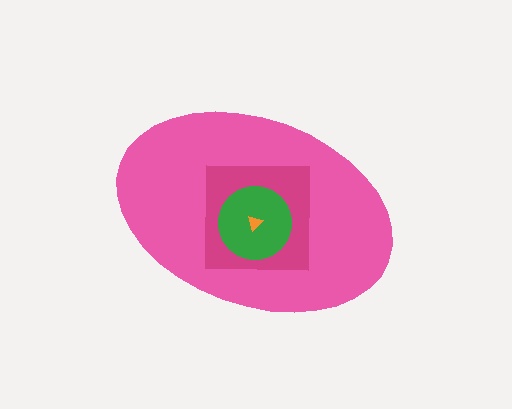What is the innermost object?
The orange triangle.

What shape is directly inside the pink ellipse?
The magenta square.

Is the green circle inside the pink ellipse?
Yes.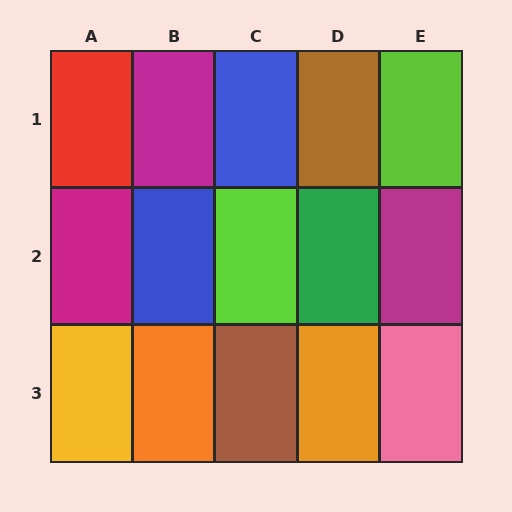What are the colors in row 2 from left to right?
Magenta, blue, lime, green, magenta.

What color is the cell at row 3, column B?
Orange.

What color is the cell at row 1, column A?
Red.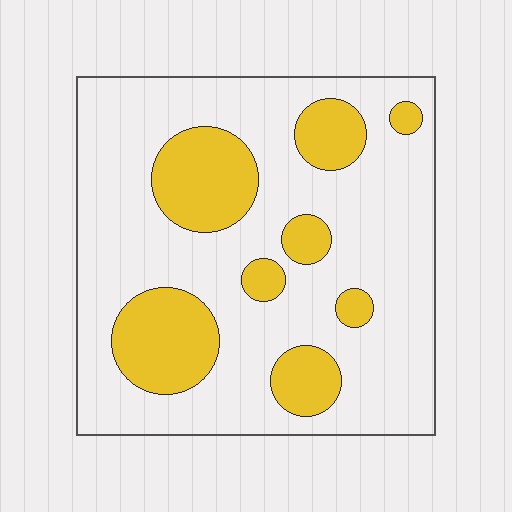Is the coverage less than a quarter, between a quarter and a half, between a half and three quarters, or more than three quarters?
Less than a quarter.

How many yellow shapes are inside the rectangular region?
8.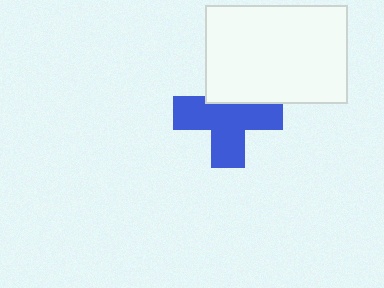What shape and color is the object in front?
The object in front is a white rectangle.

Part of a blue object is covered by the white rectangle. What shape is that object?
It is a cross.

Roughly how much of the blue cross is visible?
Most of it is visible (roughly 70%).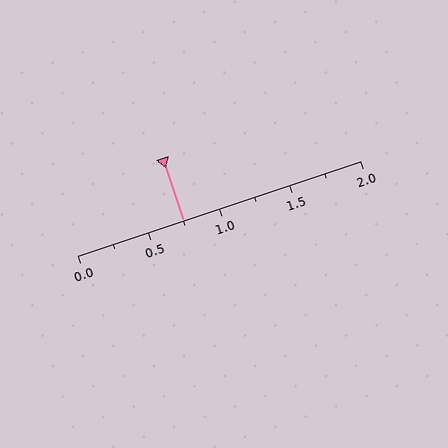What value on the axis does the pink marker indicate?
The marker indicates approximately 0.75.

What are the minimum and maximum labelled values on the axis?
The axis runs from 0.0 to 2.0.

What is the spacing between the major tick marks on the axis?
The major ticks are spaced 0.5 apart.